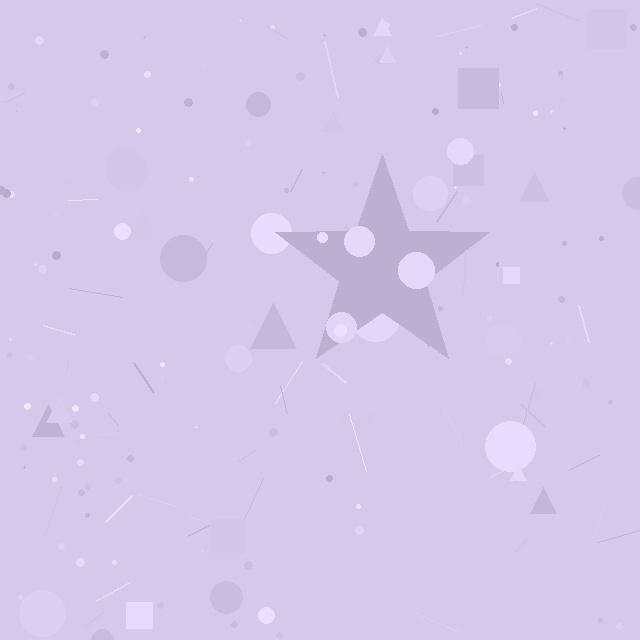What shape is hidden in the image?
A star is hidden in the image.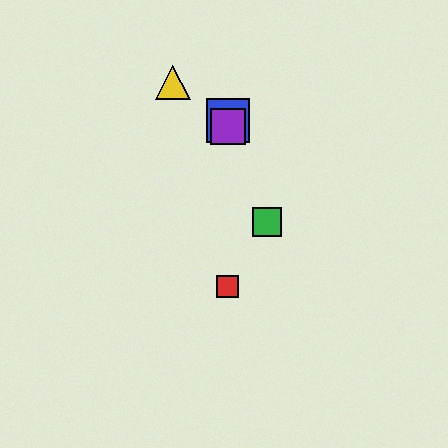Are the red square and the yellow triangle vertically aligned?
No, the red square is at x≈228 and the yellow triangle is at x≈173.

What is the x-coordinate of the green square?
The green square is at x≈267.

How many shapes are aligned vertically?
3 shapes (the red square, the blue square, the purple square) are aligned vertically.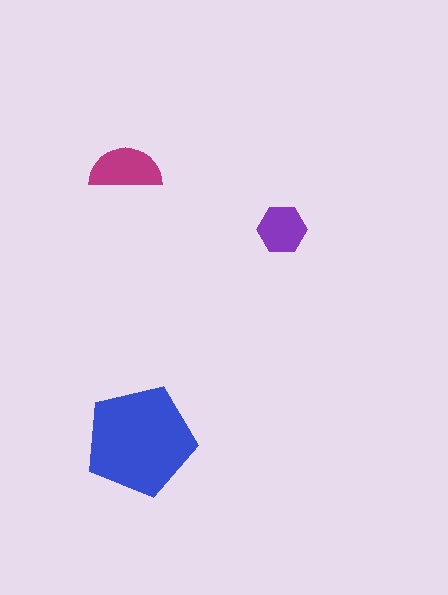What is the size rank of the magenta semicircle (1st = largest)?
2nd.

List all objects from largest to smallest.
The blue pentagon, the magenta semicircle, the purple hexagon.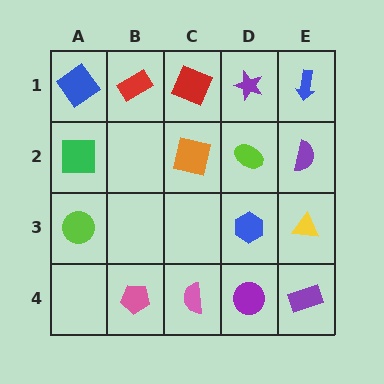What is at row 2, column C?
An orange square.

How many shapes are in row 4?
4 shapes.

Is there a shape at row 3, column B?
No, that cell is empty.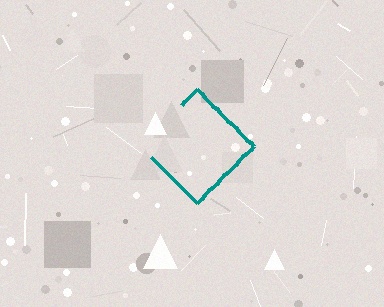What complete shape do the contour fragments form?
The contour fragments form a diamond.